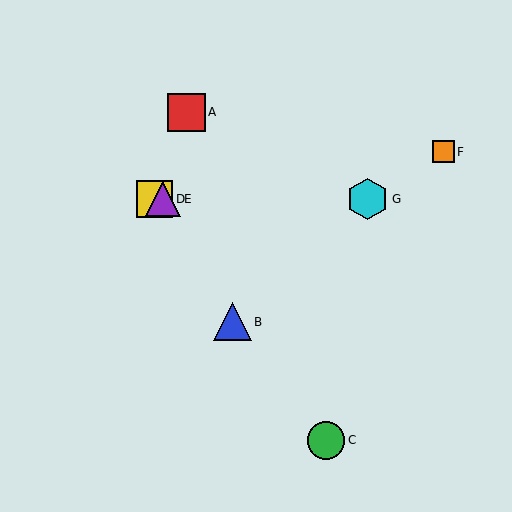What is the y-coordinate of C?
Object C is at y≈440.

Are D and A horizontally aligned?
No, D is at y≈199 and A is at y≈112.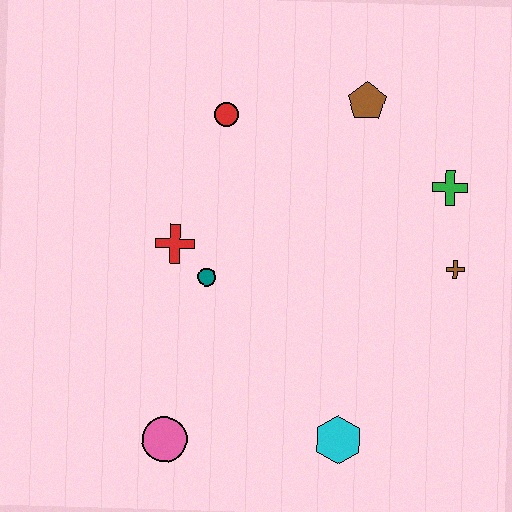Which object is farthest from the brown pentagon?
The pink circle is farthest from the brown pentagon.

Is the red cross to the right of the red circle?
No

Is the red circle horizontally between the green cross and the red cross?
Yes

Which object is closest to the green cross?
The brown cross is closest to the green cross.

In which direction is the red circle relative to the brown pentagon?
The red circle is to the left of the brown pentagon.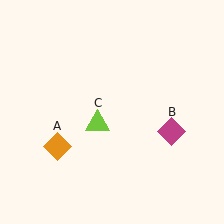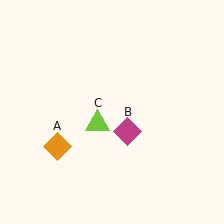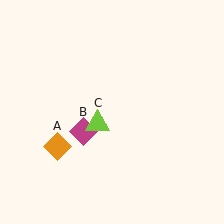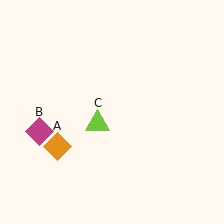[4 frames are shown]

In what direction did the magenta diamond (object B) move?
The magenta diamond (object B) moved left.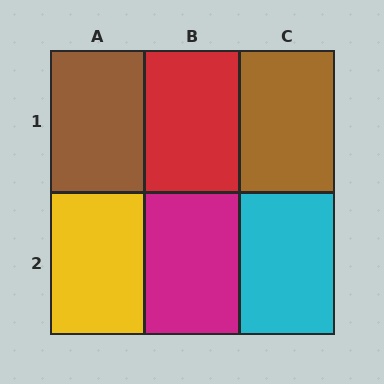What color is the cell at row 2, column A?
Yellow.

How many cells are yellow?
1 cell is yellow.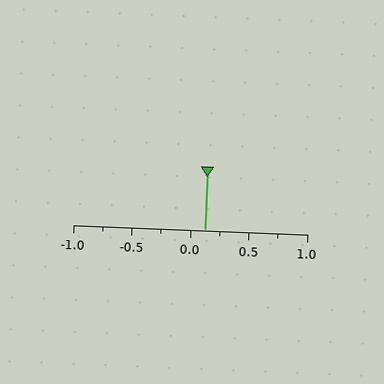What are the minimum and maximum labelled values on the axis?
The axis runs from -1.0 to 1.0.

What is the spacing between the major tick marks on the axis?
The major ticks are spaced 0.5 apart.